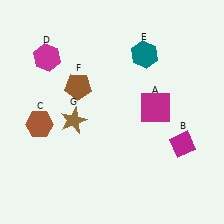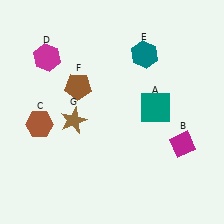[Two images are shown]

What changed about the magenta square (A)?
In Image 1, A is magenta. In Image 2, it changed to teal.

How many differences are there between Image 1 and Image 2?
There is 1 difference between the two images.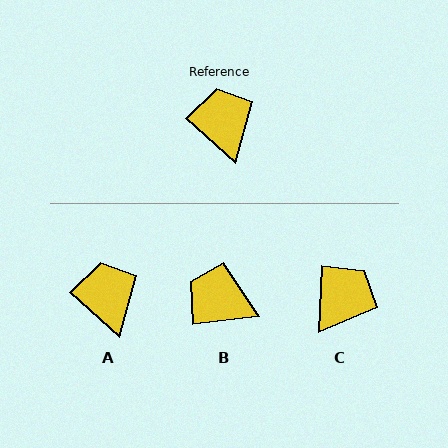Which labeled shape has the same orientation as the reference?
A.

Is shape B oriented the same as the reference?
No, it is off by about 49 degrees.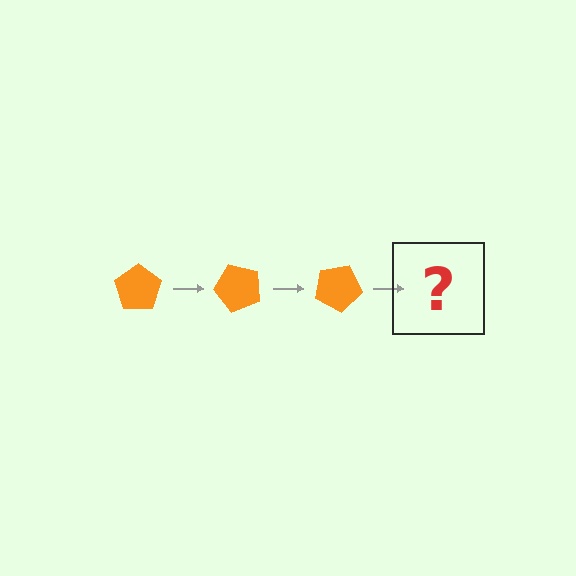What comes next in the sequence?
The next element should be an orange pentagon rotated 150 degrees.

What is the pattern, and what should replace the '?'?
The pattern is that the pentagon rotates 50 degrees each step. The '?' should be an orange pentagon rotated 150 degrees.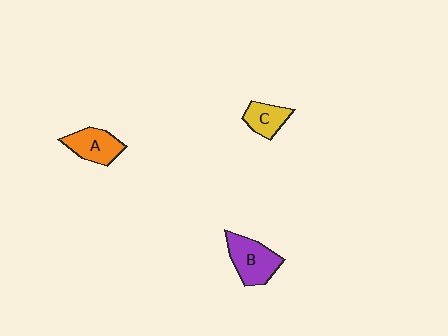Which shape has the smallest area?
Shape C (yellow).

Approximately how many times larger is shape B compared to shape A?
Approximately 1.3 times.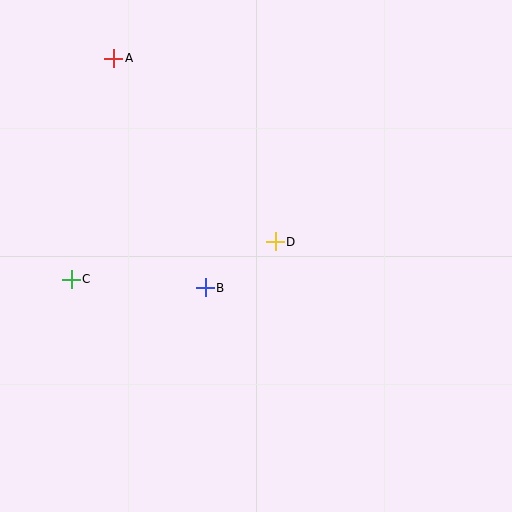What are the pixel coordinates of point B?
Point B is at (205, 288).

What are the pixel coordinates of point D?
Point D is at (275, 242).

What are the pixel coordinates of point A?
Point A is at (114, 58).